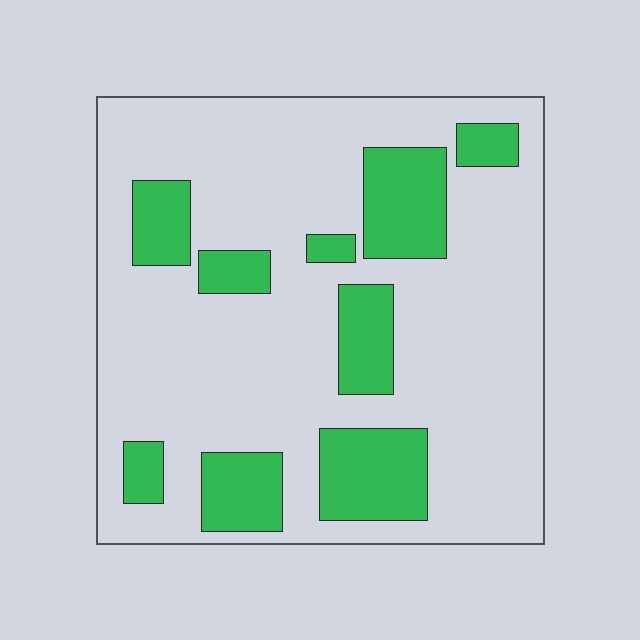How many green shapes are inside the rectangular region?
9.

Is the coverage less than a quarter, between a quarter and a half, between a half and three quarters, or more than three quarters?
Less than a quarter.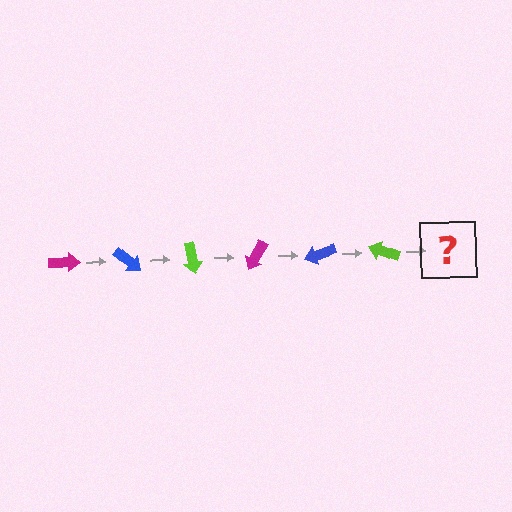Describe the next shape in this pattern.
It should be a magenta arrow, rotated 240 degrees from the start.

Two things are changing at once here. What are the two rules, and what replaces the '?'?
The two rules are that it rotates 40 degrees each step and the color cycles through magenta, blue, and lime. The '?' should be a magenta arrow, rotated 240 degrees from the start.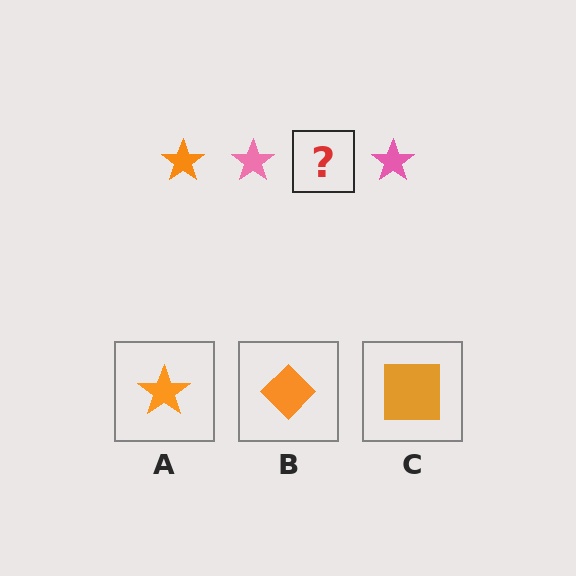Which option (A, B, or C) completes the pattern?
A.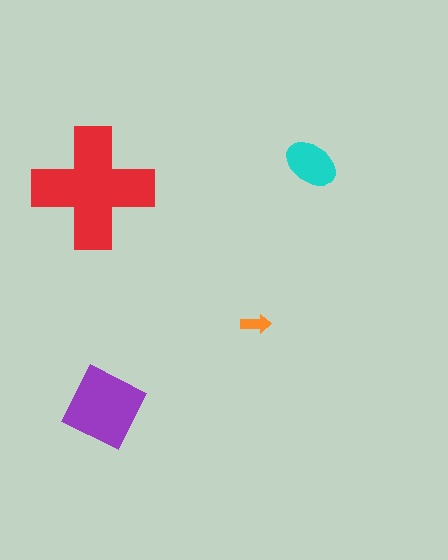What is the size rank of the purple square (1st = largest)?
2nd.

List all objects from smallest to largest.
The orange arrow, the cyan ellipse, the purple square, the red cross.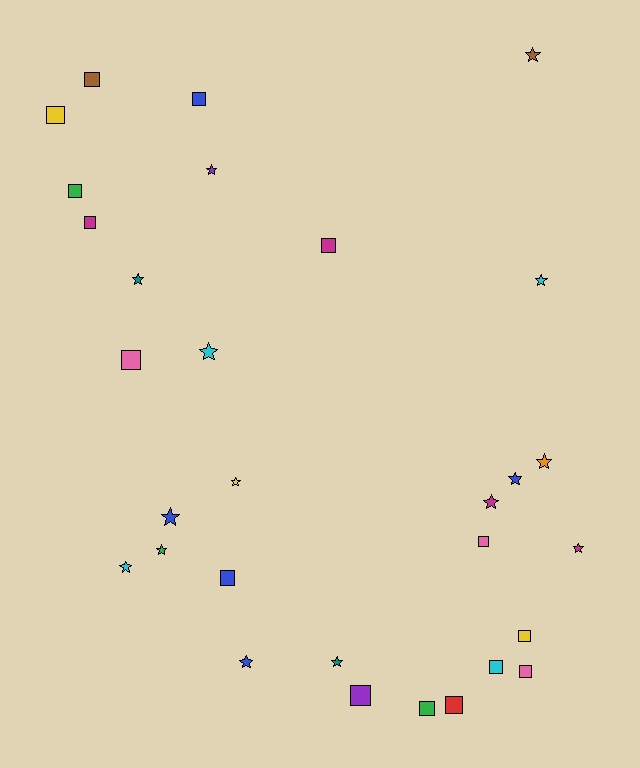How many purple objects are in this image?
There are 2 purple objects.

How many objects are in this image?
There are 30 objects.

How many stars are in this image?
There are 15 stars.